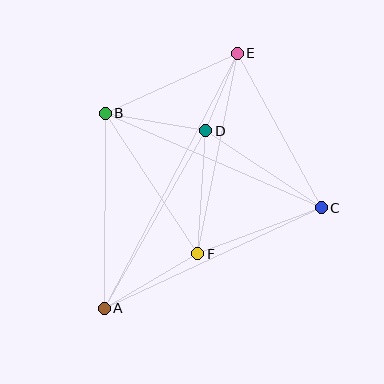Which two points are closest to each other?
Points D and E are closest to each other.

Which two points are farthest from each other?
Points A and E are farthest from each other.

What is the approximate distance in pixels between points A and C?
The distance between A and C is approximately 239 pixels.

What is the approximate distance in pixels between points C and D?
The distance between C and D is approximately 139 pixels.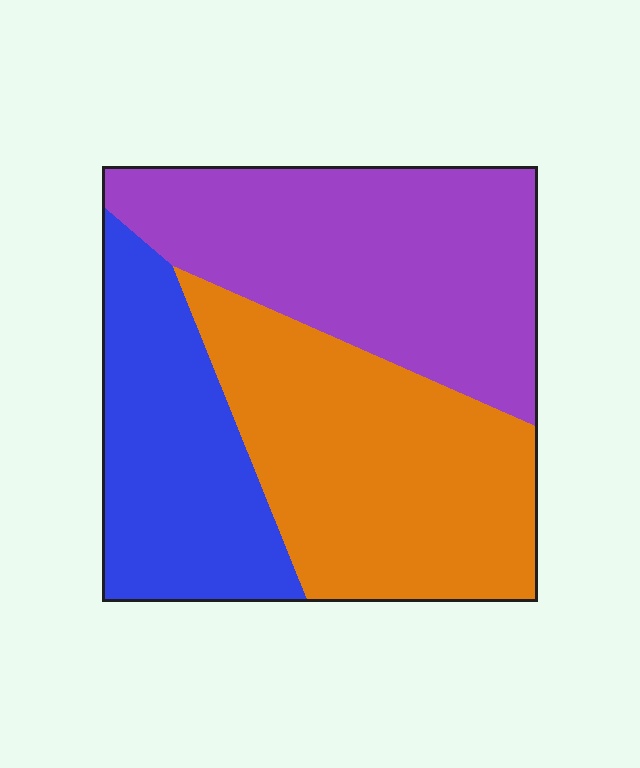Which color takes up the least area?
Blue, at roughly 25%.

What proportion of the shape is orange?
Orange covers about 35% of the shape.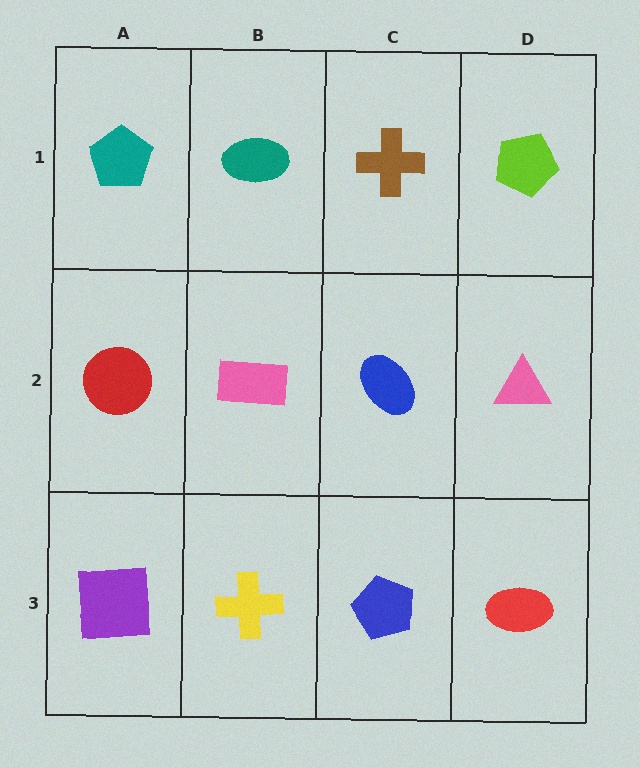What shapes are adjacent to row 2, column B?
A teal ellipse (row 1, column B), a yellow cross (row 3, column B), a red circle (row 2, column A), a blue ellipse (row 2, column C).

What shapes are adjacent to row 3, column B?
A pink rectangle (row 2, column B), a purple square (row 3, column A), a blue pentagon (row 3, column C).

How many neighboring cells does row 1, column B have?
3.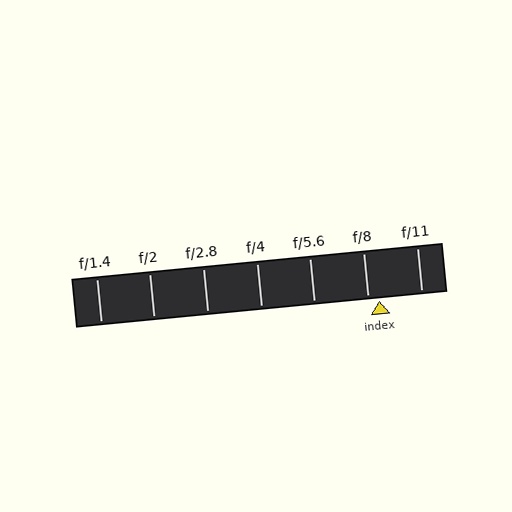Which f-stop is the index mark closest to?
The index mark is closest to f/8.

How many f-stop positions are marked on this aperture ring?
There are 7 f-stop positions marked.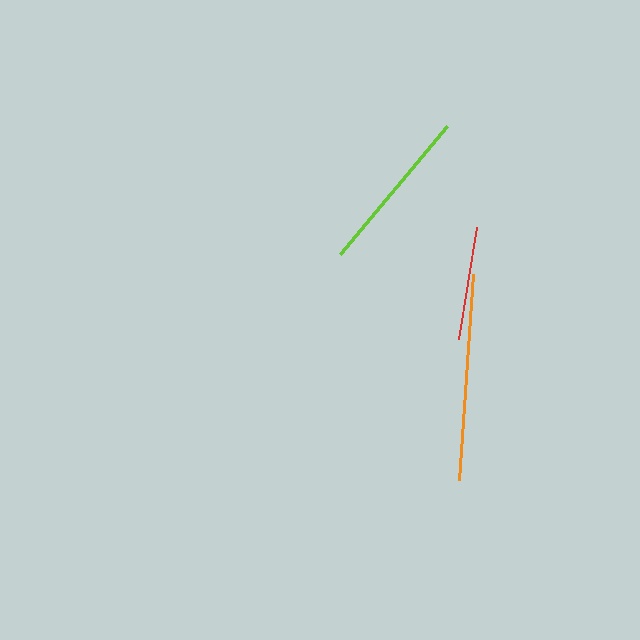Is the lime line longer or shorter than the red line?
The lime line is longer than the red line.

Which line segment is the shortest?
The red line is the shortest at approximately 113 pixels.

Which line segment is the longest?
The orange line is the longest at approximately 207 pixels.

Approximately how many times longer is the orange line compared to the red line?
The orange line is approximately 1.8 times the length of the red line.